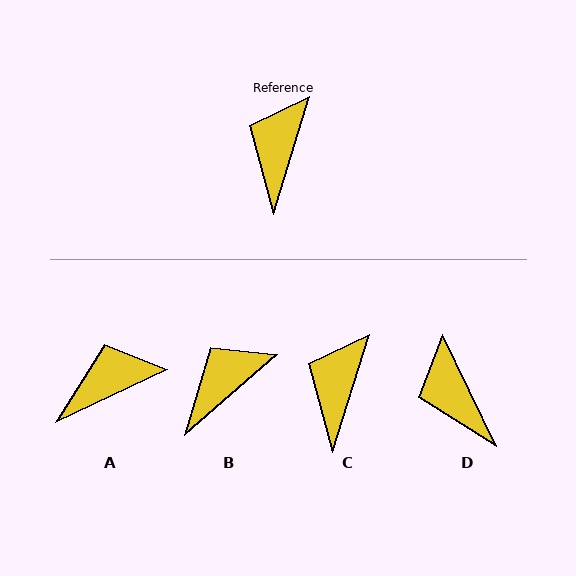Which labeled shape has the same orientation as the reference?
C.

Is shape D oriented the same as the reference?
No, it is off by about 43 degrees.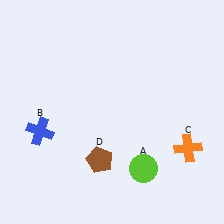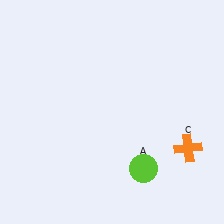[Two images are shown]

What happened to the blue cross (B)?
The blue cross (B) was removed in Image 2. It was in the bottom-left area of Image 1.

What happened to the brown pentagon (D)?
The brown pentagon (D) was removed in Image 2. It was in the bottom-left area of Image 1.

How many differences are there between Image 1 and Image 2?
There are 2 differences between the two images.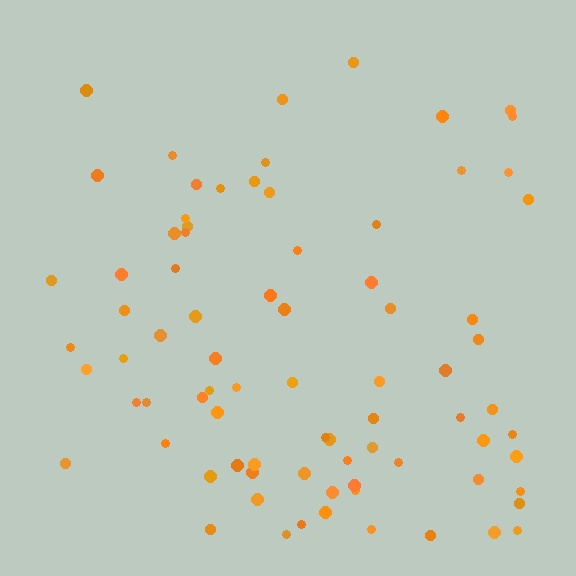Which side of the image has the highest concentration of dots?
The bottom.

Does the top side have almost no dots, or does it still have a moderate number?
Still a moderate number, just noticeably fewer than the bottom.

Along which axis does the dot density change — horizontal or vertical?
Vertical.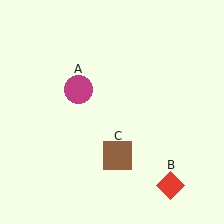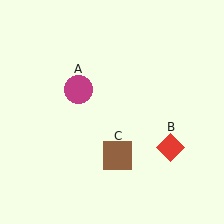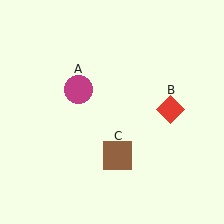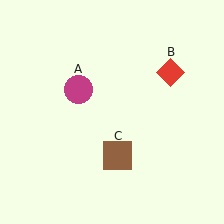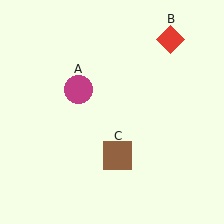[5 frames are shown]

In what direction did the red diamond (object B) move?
The red diamond (object B) moved up.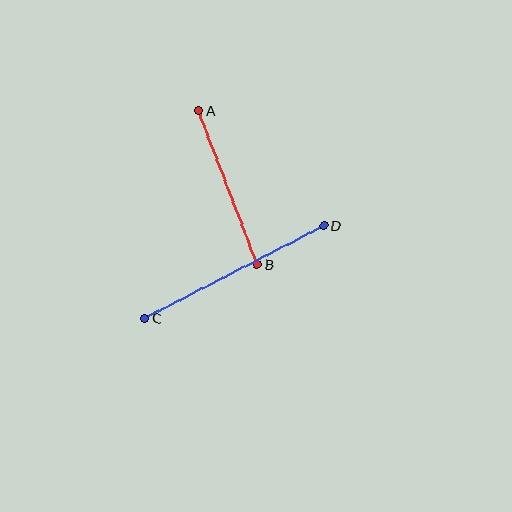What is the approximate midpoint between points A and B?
The midpoint is at approximately (228, 187) pixels.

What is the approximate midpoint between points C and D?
The midpoint is at approximately (234, 272) pixels.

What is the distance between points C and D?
The distance is approximately 202 pixels.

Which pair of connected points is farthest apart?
Points C and D are farthest apart.